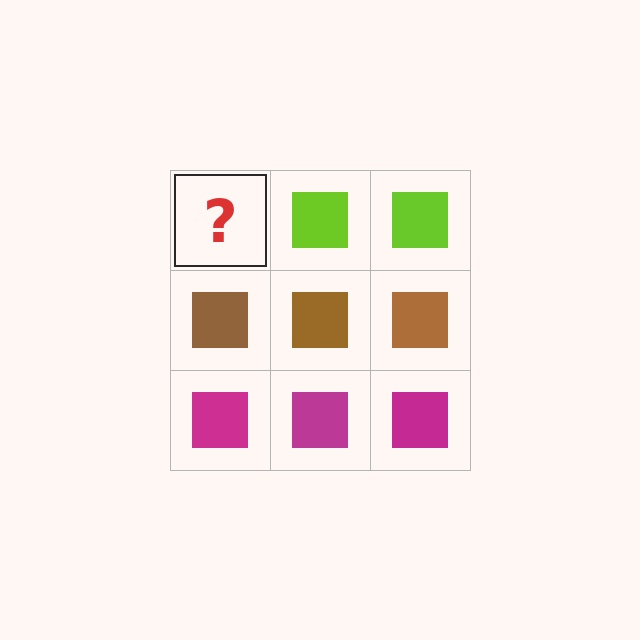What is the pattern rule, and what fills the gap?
The rule is that each row has a consistent color. The gap should be filled with a lime square.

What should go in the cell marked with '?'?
The missing cell should contain a lime square.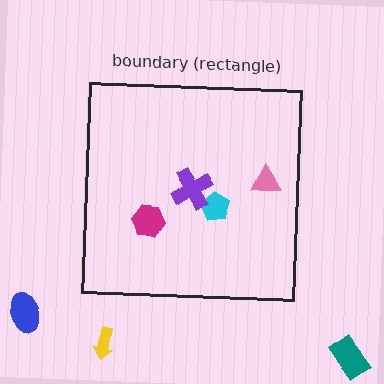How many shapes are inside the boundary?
4 inside, 3 outside.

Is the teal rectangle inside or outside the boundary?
Outside.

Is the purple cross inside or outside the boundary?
Inside.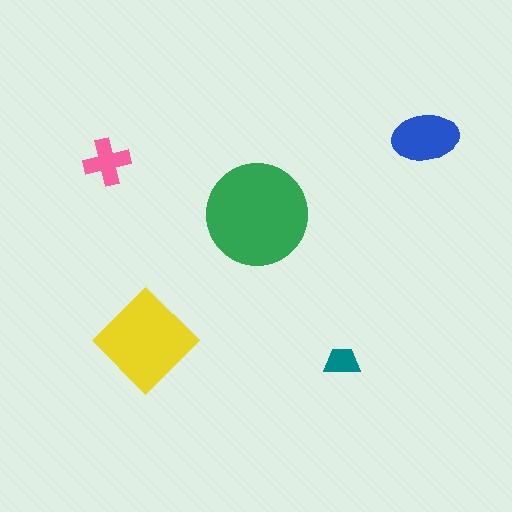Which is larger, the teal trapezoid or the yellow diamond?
The yellow diamond.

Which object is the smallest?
The teal trapezoid.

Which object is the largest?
The green circle.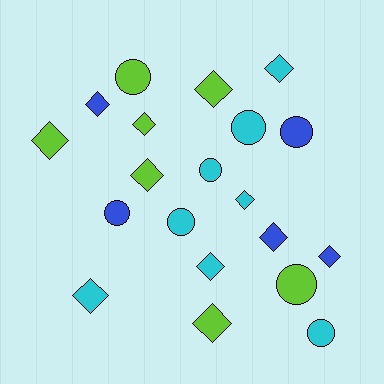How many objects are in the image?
There are 20 objects.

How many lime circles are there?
There are 2 lime circles.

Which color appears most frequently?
Cyan, with 8 objects.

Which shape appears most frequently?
Diamond, with 12 objects.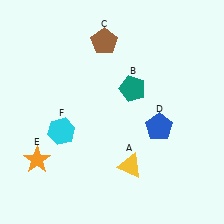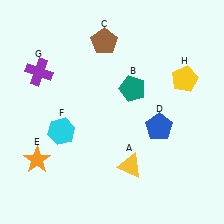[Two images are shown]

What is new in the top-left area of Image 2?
A purple cross (G) was added in the top-left area of Image 2.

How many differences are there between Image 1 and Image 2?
There are 2 differences between the two images.